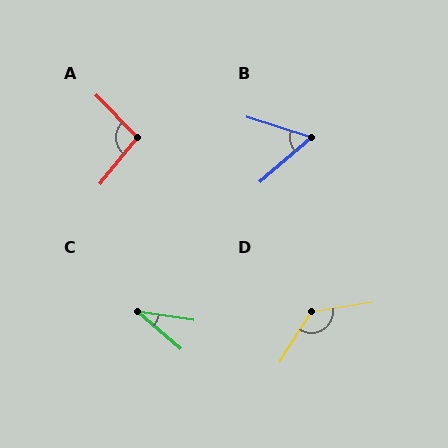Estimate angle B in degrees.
Approximately 58 degrees.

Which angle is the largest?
D, at approximately 131 degrees.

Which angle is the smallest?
C, at approximately 33 degrees.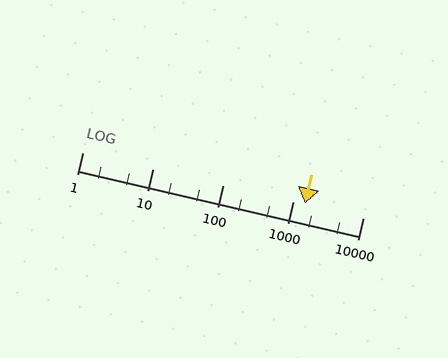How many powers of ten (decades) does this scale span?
The scale spans 4 decades, from 1 to 10000.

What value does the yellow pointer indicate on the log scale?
The pointer indicates approximately 1500.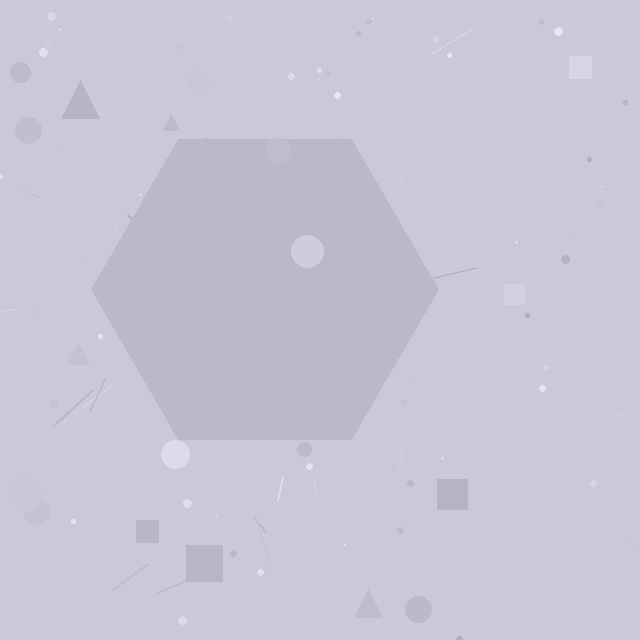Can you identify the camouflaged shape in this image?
The camouflaged shape is a hexagon.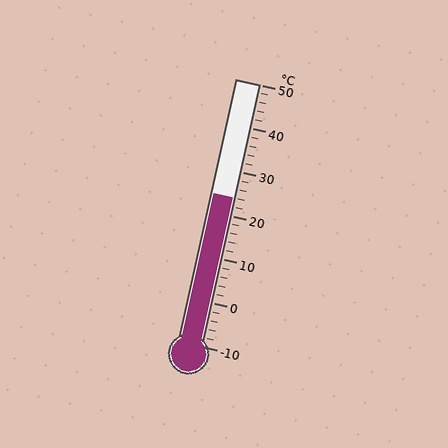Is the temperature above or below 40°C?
The temperature is below 40°C.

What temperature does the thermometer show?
The thermometer shows approximately 24°C.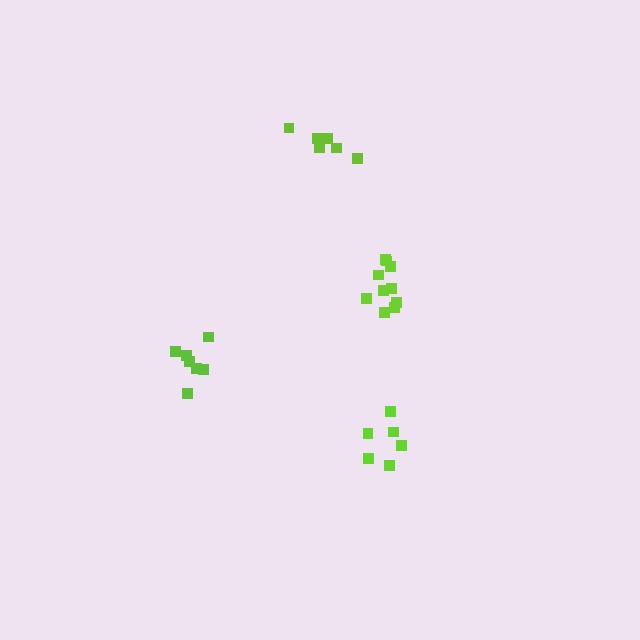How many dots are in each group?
Group 1: 7 dots, Group 2: 7 dots, Group 3: 6 dots, Group 4: 10 dots (30 total).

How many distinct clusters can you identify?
There are 4 distinct clusters.